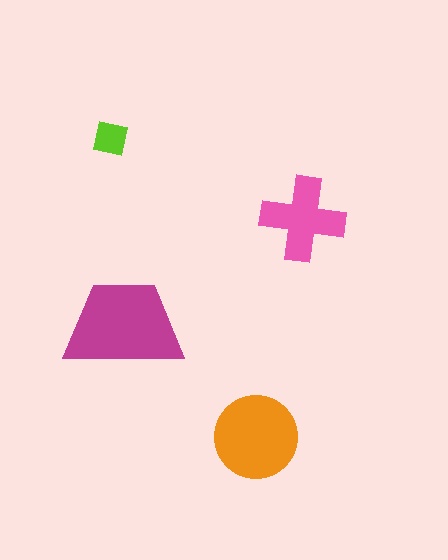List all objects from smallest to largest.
The lime square, the pink cross, the orange circle, the magenta trapezoid.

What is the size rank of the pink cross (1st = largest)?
3rd.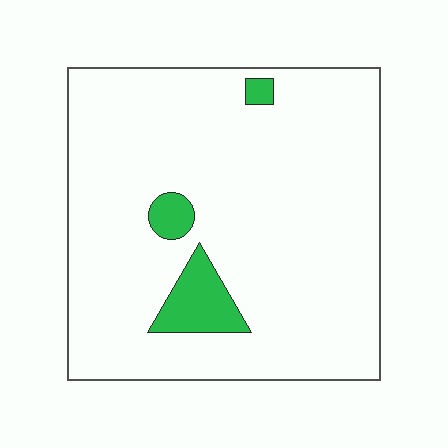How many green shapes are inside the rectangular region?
3.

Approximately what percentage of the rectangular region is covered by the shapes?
Approximately 5%.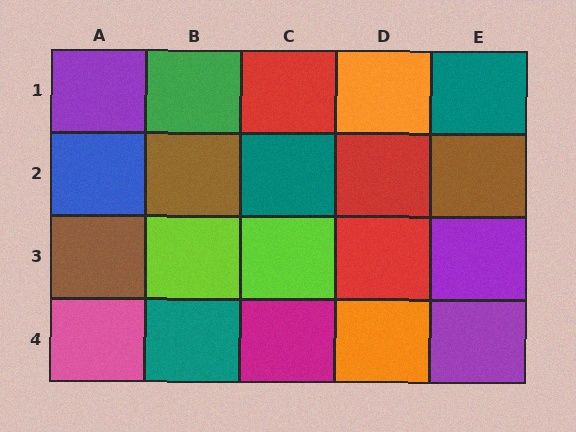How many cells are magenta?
1 cell is magenta.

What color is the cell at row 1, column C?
Red.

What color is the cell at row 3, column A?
Brown.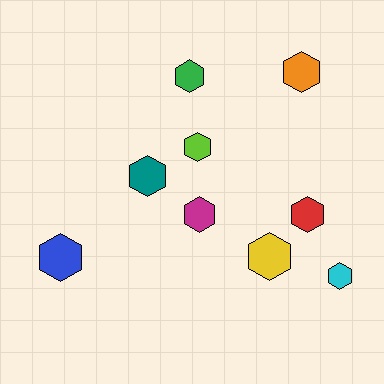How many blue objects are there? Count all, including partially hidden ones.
There is 1 blue object.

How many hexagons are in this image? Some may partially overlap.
There are 9 hexagons.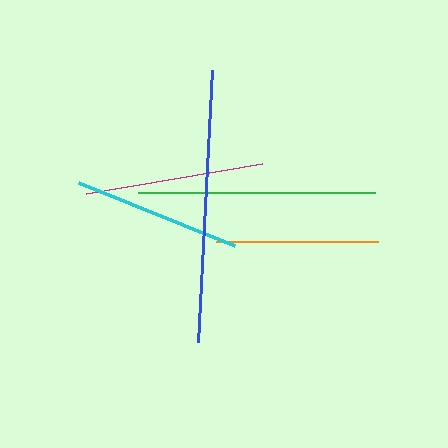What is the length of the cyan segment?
The cyan segment is approximately 168 pixels long.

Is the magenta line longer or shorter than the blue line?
The blue line is longer than the magenta line.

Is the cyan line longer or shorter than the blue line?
The blue line is longer than the cyan line.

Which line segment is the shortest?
The orange line is the shortest at approximately 162 pixels.